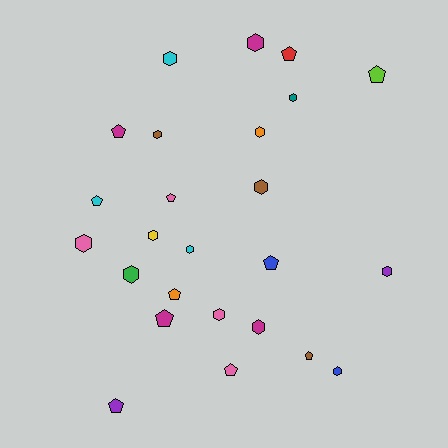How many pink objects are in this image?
There are 4 pink objects.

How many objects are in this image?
There are 25 objects.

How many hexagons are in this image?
There are 14 hexagons.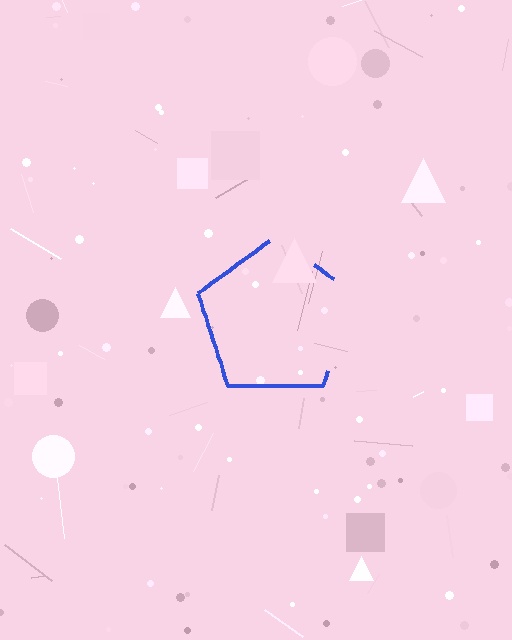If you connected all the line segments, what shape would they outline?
They would outline a pentagon.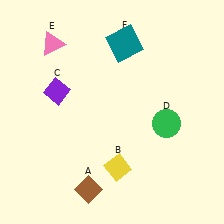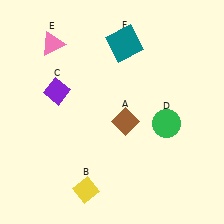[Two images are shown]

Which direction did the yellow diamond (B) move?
The yellow diamond (B) moved left.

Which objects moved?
The objects that moved are: the brown diamond (A), the yellow diamond (B).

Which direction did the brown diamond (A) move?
The brown diamond (A) moved up.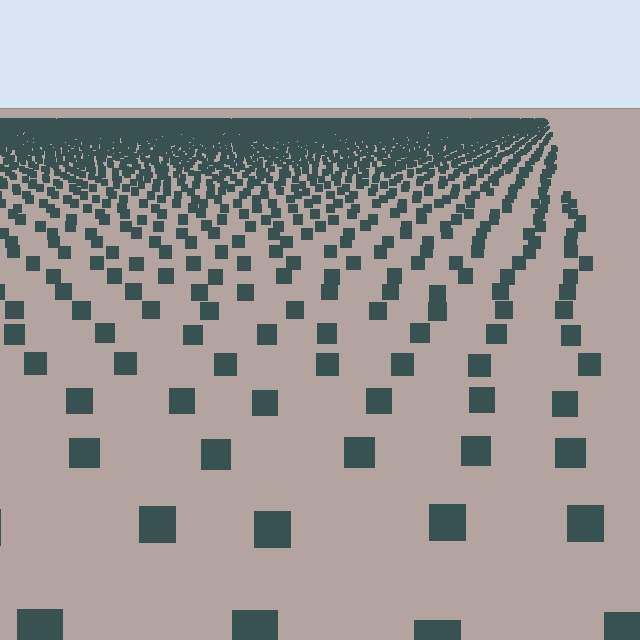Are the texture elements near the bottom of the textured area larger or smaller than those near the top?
Larger. Near the bottom, elements are closer to the viewer and appear at a bigger on-screen size.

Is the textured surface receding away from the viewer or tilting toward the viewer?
The surface is receding away from the viewer. Texture elements get smaller and denser toward the top.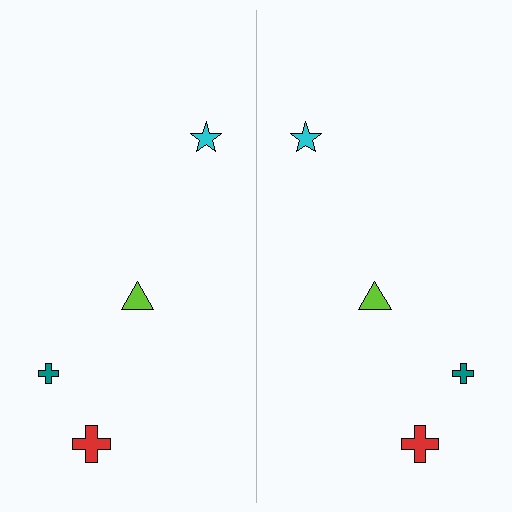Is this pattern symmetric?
Yes, this pattern has bilateral (reflection) symmetry.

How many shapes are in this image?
There are 8 shapes in this image.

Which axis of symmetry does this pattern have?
The pattern has a vertical axis of symmetry running through the center of the image.